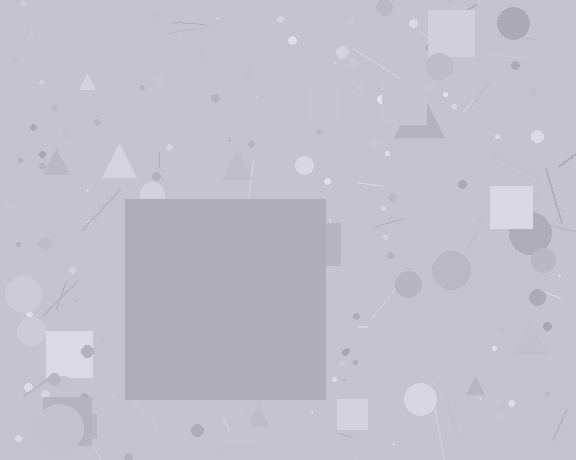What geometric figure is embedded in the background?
A square is embedded in the background.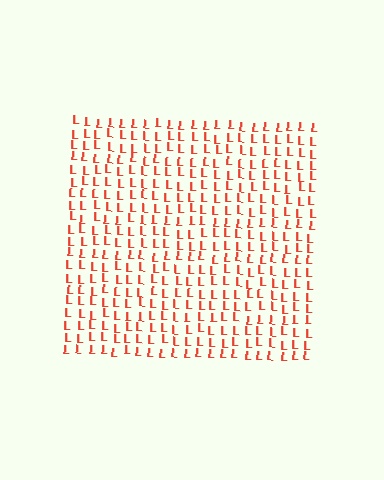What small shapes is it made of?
It is made of small letter L's.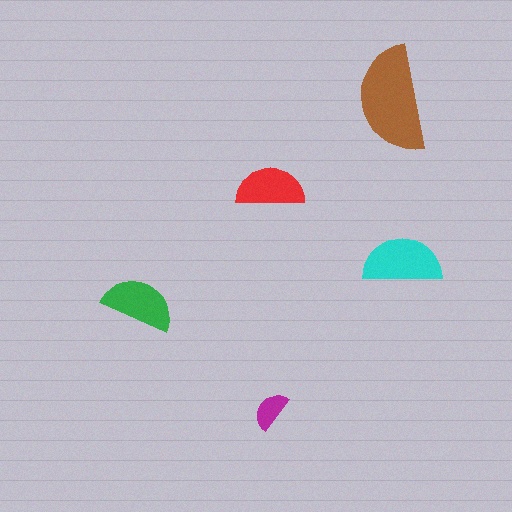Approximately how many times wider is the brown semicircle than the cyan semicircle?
About 1.5 times wider.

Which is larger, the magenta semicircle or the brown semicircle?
The brown one.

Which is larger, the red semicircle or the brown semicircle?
The brown one.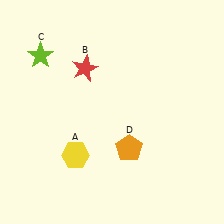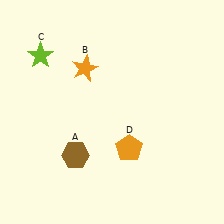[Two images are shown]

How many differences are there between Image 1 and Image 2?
There are 2 differences between the two images.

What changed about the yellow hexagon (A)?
In Image 1, A is yellow. In Image 2, it changed to brown.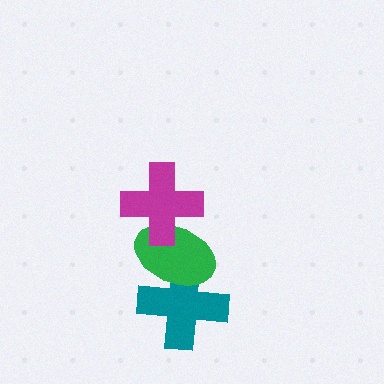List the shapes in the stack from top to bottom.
From top to bottom: the magenta cross, the green ellipse, the teal cross.